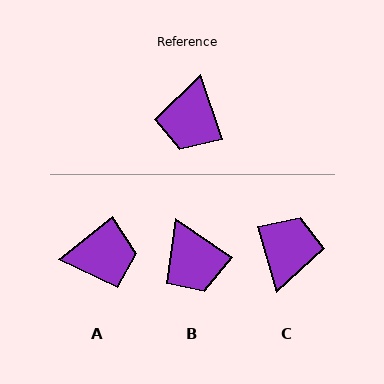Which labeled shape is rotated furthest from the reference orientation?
C, about 178 degrees away.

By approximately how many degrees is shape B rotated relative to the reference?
Approximately 37 degrees counter-clockwise.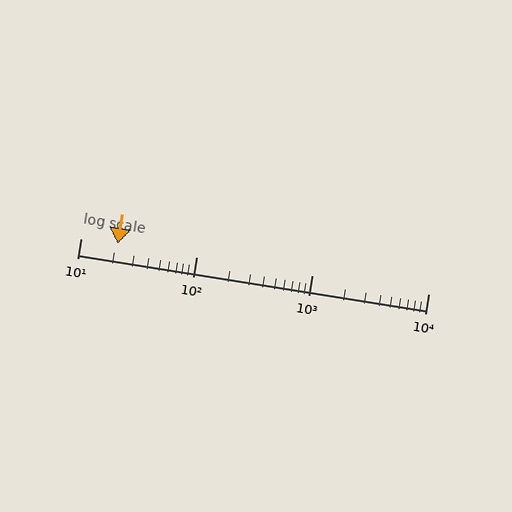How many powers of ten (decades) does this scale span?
The scale spans 3 decades, from 10 to 10000.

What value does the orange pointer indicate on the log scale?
The pointer indicates approximately 21.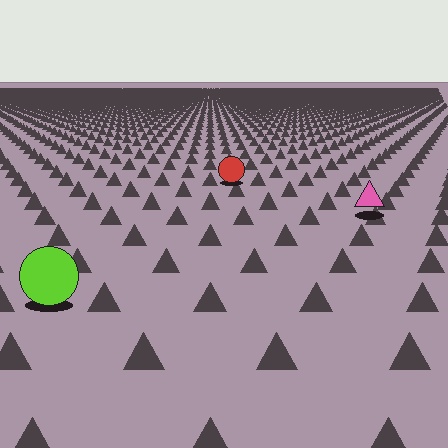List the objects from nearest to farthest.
From nearest to farthest: the lime circle, the pink triangle, the red circle.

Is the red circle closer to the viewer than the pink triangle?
No. The pink triangle is closer — you can tell from the texture gradient: the ground texture is coarser near it.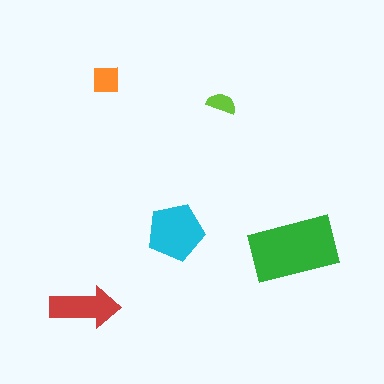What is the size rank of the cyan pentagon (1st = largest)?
2nd.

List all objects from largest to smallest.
The green rectangle, the cyan pentagon, the red arrow, the orange square, the lime semicircle.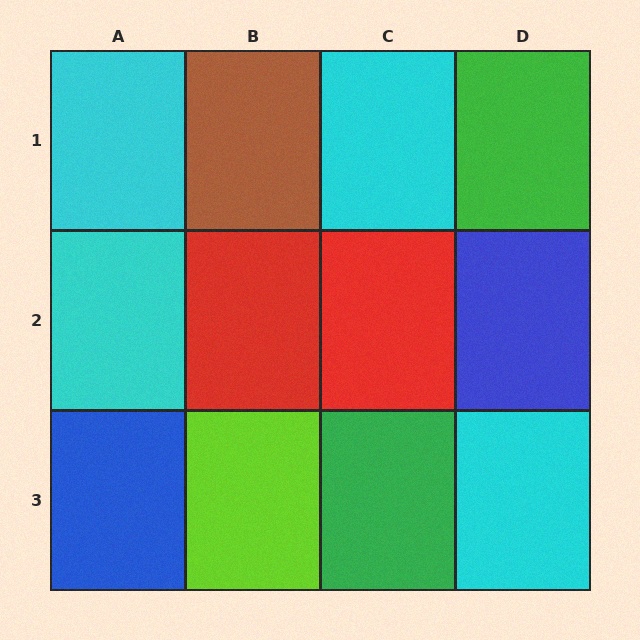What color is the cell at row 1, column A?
Cyan.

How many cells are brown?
1 cell is brown.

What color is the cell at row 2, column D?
Blue.